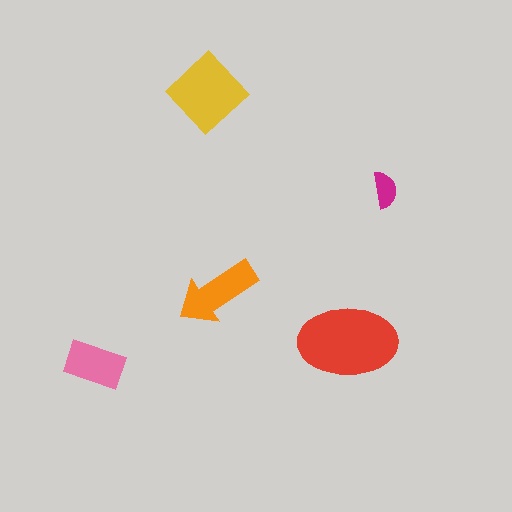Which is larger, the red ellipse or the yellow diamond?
The red ellipse.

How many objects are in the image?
There are 5 objects in the image.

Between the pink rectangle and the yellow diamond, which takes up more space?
The yellow diamond.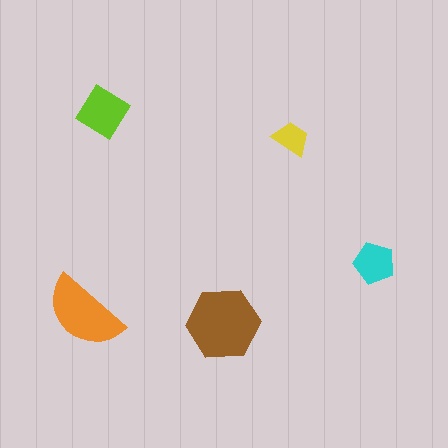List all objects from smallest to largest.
The yellow trapezoid, the cyan pentagon, the lime diamond, the orange semicircle, the brown hexagon.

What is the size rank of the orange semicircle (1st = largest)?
2nd.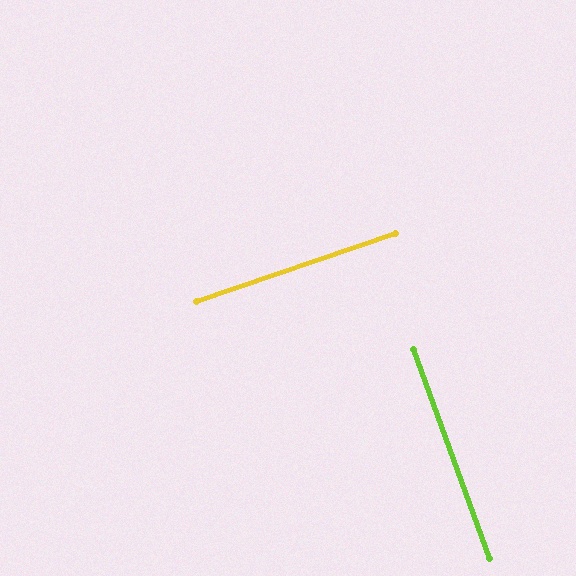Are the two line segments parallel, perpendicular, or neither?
Perpendicular — they meet at approximately 89°.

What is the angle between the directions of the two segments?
Approximately 89 degrees.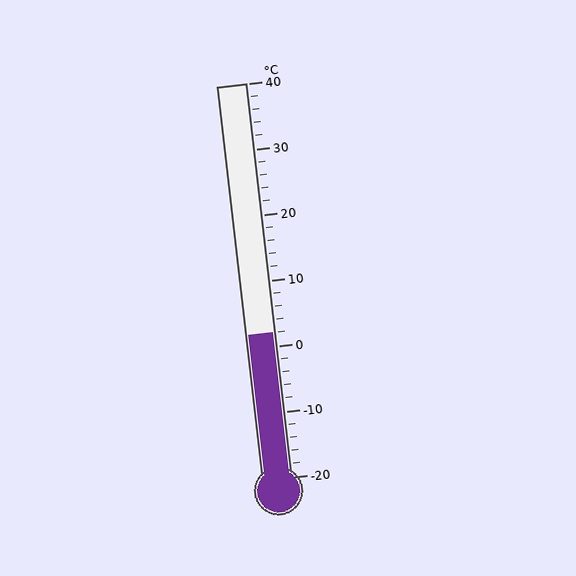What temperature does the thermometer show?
The thermometer shows approximately 2°C.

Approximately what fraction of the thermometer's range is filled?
The thermometer is filled to approximately 35% of its range.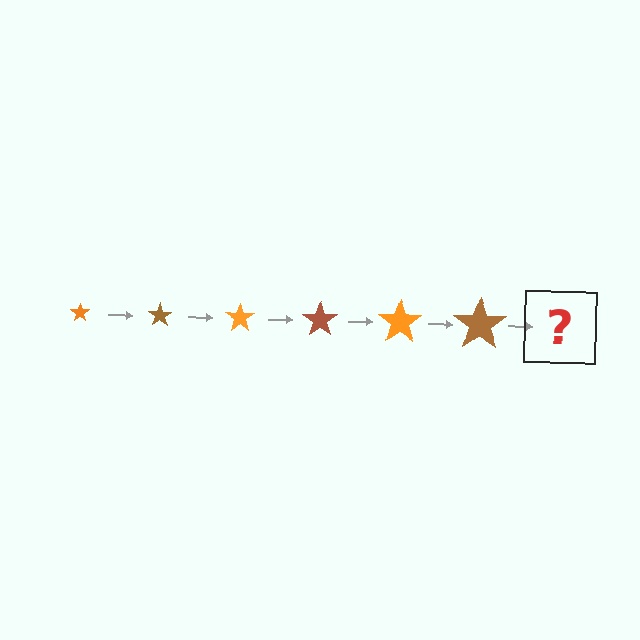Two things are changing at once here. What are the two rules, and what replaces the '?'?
The two rules are that the star grows larger each step and the color cycles through orange and brown. The '?' should be an orange star, larger than the previous one.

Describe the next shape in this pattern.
It should be an orange star, larger than the previous one.